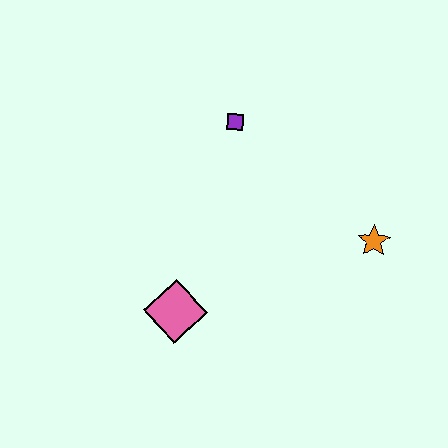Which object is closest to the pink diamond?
The purple square is closest to the pink diamond.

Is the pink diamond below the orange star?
Yes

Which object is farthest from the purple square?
The pink diamond is farthest from the purple square.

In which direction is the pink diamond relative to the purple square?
The pink diamond is below the purple square.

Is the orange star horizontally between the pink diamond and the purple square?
No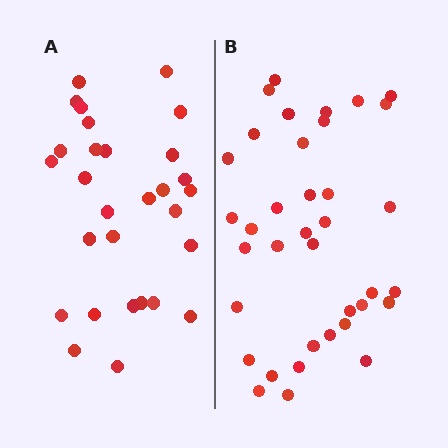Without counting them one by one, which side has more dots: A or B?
Region B (the right region) has more dots.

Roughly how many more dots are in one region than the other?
Region B has roughly 8 or so more dots than region A.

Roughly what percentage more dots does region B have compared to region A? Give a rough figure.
About 30% more.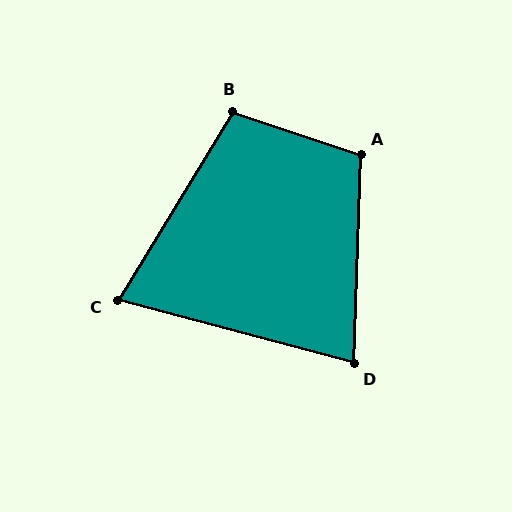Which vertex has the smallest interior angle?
C, at approximately 73 degrees.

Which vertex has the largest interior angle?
A, at approximately 107 degrees.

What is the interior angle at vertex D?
Approximately 77 degrees (acute).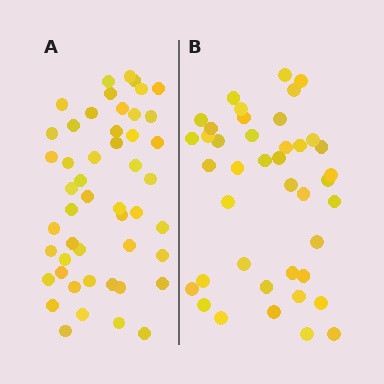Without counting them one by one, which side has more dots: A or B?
Region A (the left region) has more dots.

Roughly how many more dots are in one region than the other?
Region A has roughly 8 or so more dots than region B.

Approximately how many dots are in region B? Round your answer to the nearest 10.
About 40 dots. (The exact count is 41, which rounds to 40.)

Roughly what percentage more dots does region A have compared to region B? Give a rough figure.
About 20% more.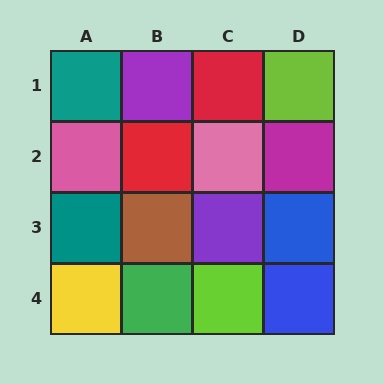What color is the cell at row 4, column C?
Lime.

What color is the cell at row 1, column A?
Teal.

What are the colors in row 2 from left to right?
Pink, red, pink, magenta.